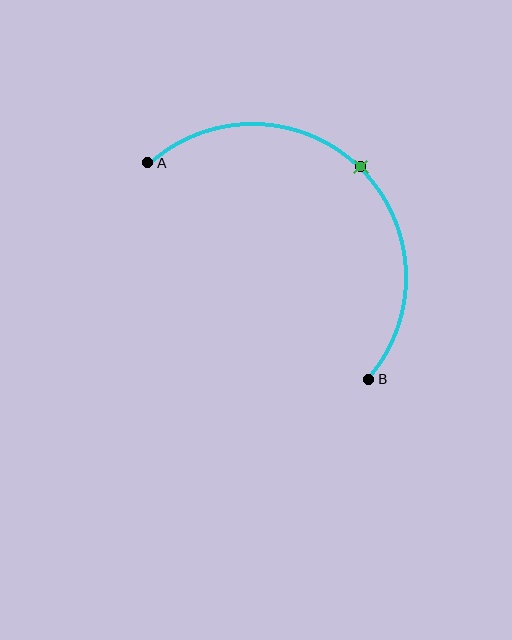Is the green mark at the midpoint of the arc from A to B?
Yes. The green mark lies on the arc at equal arc-length from both A and B — it is the arc midpoint.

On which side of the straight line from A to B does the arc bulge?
The arc bulges above and to the right of the straight line connecting A and B.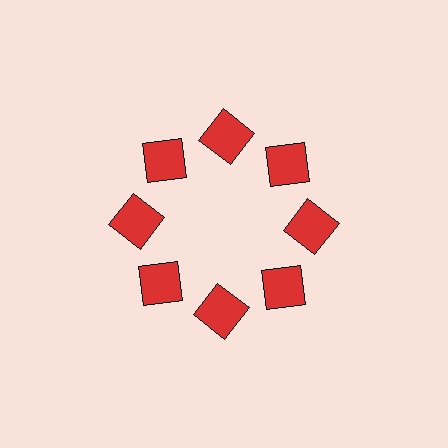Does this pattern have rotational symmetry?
Yes, this pattern has 8-fold rotational symmetry. It looks the same after rotating 45 degrees around the center.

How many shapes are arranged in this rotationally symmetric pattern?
There are 8 shapes, arranged in 8 groups of 1.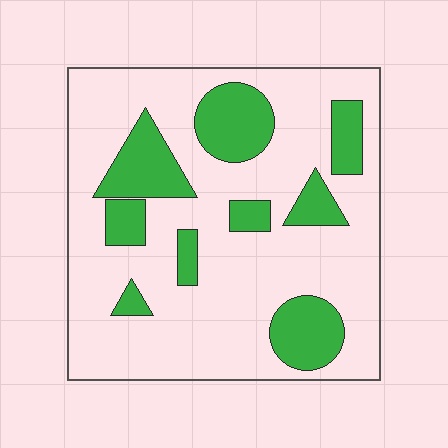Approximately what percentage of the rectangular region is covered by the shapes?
Approximately 25%.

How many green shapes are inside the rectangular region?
9.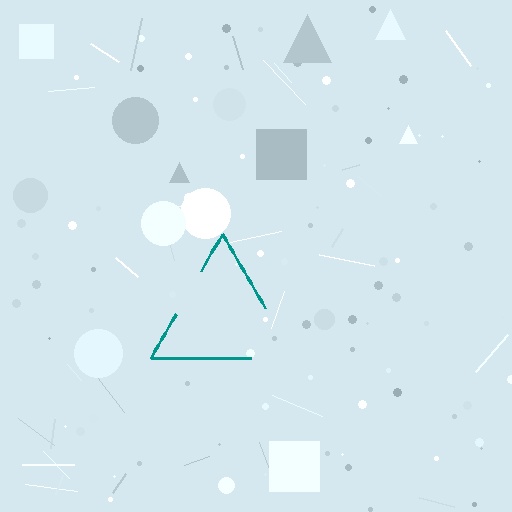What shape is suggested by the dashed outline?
The dashed outline suggests a triangle.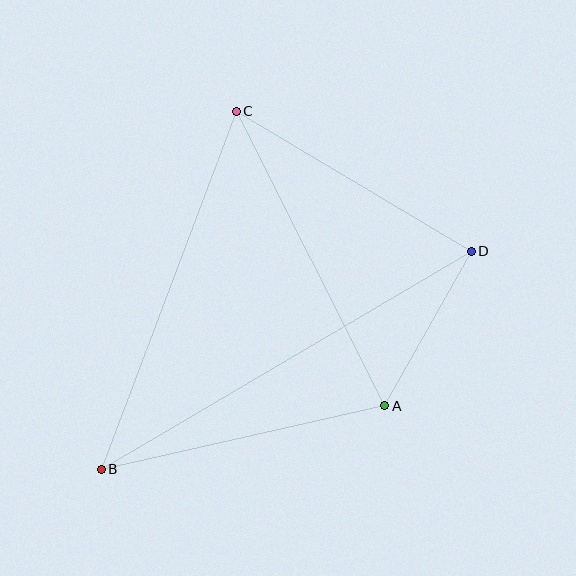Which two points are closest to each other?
Points A and D are closest to each other.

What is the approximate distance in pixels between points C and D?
The distance between C and D is approximately 273 pixels.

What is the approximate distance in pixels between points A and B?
The distance between A and B is approximately 291 pixels.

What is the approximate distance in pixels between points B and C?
The distance between B and C is approximately 383 pixels.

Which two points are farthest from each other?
Points B and D are farthest from each other.